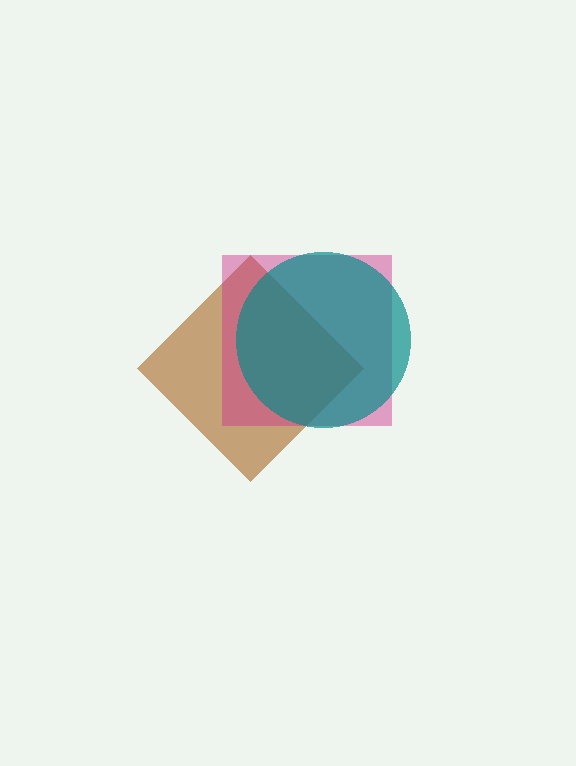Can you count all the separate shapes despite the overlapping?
Yes, there are 3 separate shapes.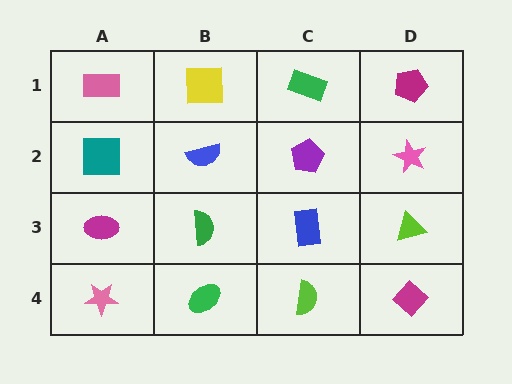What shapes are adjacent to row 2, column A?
A pink rectangle (row 1, column A), a magenta ellipse (row 3, column A), a blue semicircle (row 2, column B).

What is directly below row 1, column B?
A blue semicircle.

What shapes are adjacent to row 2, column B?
A yellow square (row 1, column B), a green semicircle (row 3, column B), a teal square (row 2, column A), a purple pentagon (row 2, column C).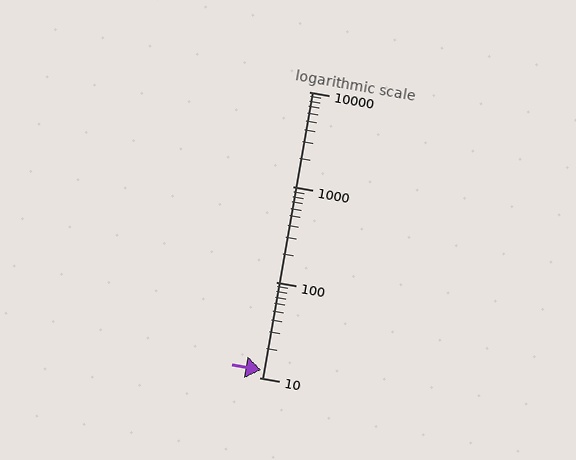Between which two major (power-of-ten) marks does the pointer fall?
The pointer is between 10 and 100.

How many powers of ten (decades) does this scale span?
The scale spans 3 decades, from 10 to 10000.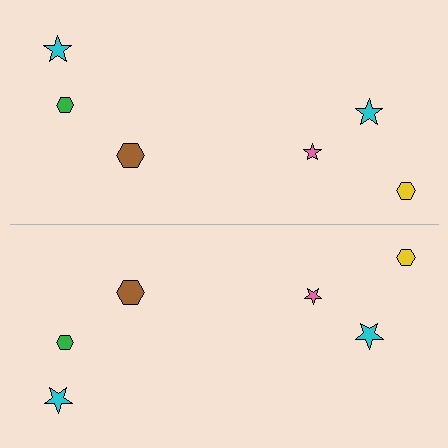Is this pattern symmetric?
Yes, this pattern has bilateral (reflection) symmetry.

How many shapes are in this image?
There are 12 shapes in this image.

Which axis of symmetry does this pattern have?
The pattern has a horizontal axis of symmetry running through the center of the image.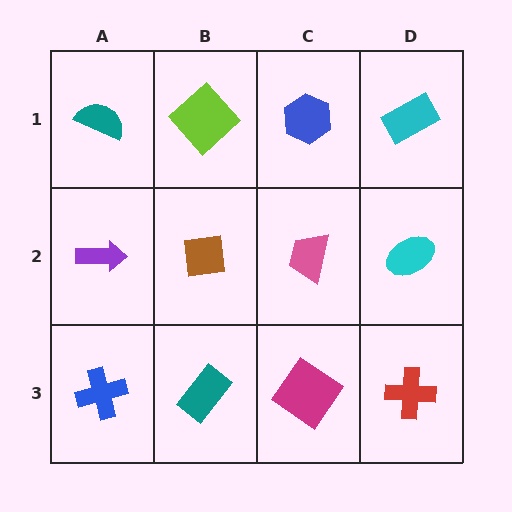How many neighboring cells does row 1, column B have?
3.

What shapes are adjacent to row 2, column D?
A cyan rectangle (row 1, column D), a red cross (row 3, column D), a pink trapezoid (row 2, column C).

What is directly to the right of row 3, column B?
A magenta diamond.